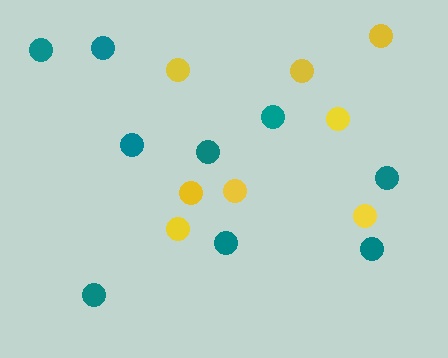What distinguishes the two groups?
There are 2 groups: one group of yellow circles (8) and one group of teal circles (9).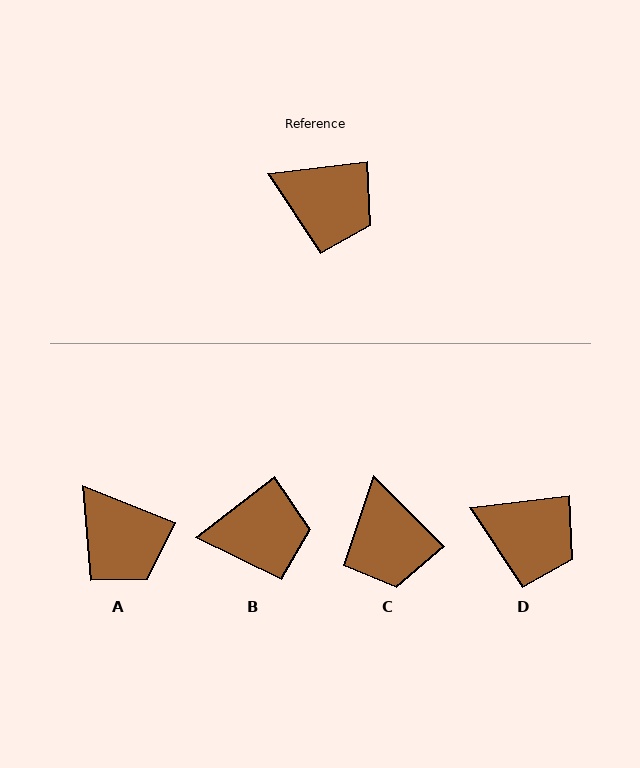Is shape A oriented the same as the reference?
No, it is off by about 29 degrees.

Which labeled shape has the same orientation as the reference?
D.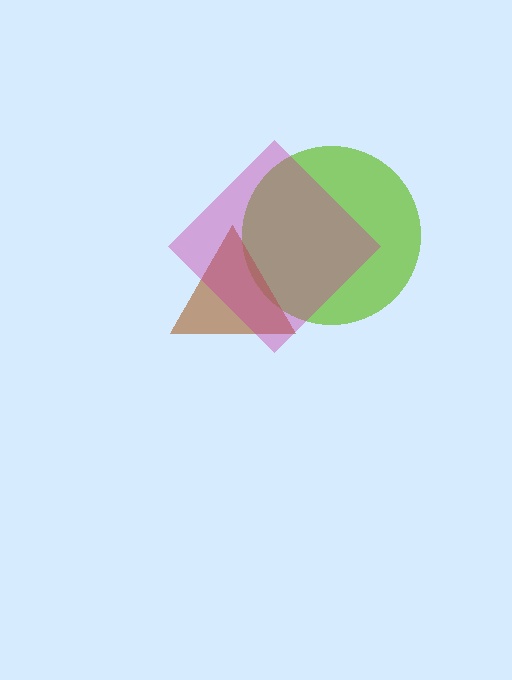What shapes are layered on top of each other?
The layered shapes are: a lime circle, a brown triangle, a magenta diamond.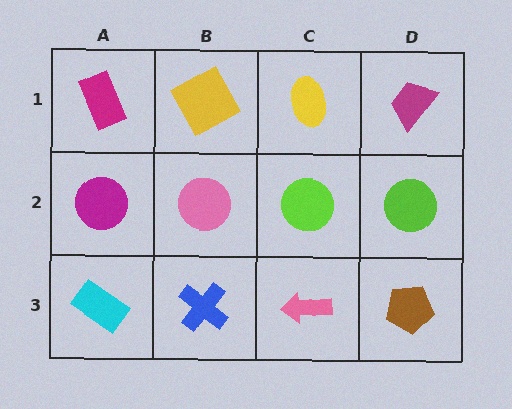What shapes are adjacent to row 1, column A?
A magenta circle (row 2, column A), a yellow square (row 1, column B).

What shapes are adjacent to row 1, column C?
A lime circle (row 2, column C), a yellow square (row 1, column B), a magenta trapezoid (row 1, column D).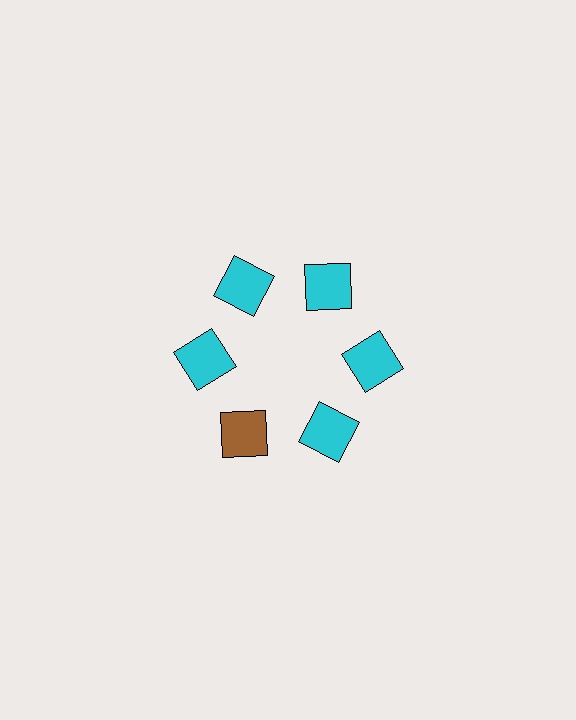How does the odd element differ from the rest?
It has a different color: brown instead of cyan.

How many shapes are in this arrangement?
There are 6 shapes arranged in a ring pattern.